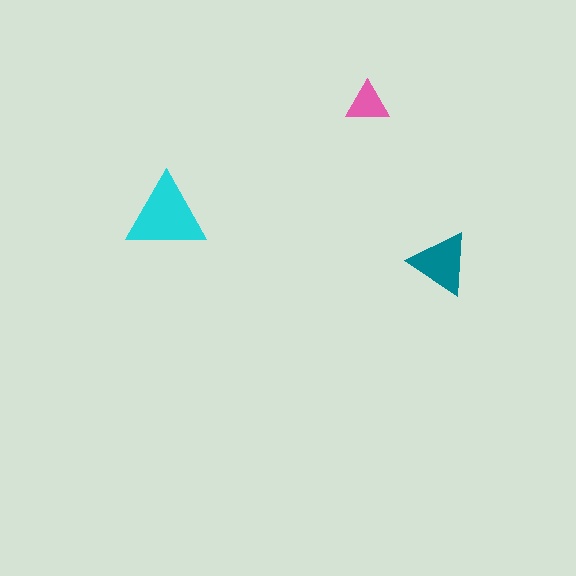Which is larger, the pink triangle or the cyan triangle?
The cyan one.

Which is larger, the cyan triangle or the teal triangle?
The cyan one.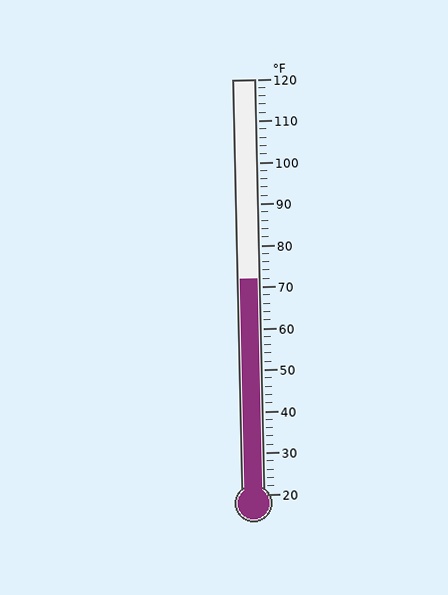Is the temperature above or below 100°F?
The temperature is below 100°F.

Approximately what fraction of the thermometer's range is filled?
The thermometer is filled to approximately 50% of its range.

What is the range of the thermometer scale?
The thermometer scale ranges from 20°F to 120°F.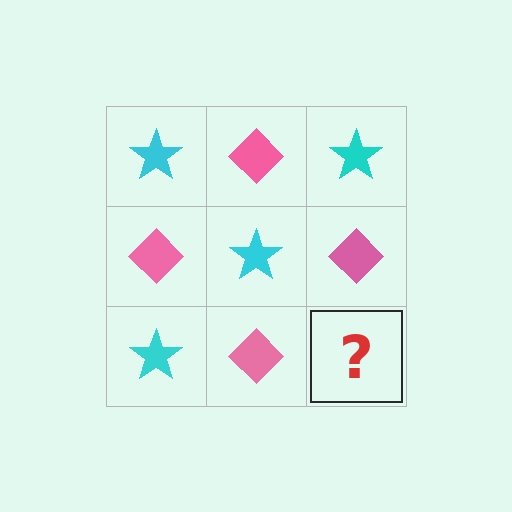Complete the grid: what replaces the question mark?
The question mark should be replaced with a cyan star.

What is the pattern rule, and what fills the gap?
The rule is that it alternates cyan star and pink diamond in a checkerboard pattern. The gap should be filled with a cyan star.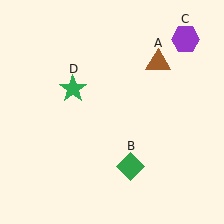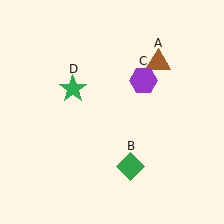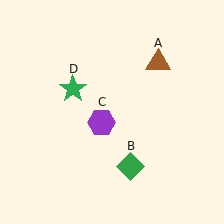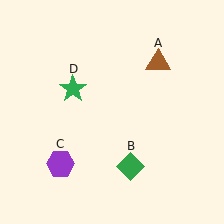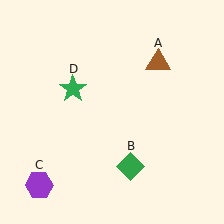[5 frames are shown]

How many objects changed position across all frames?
1 object changed position: purple hexagon (object C).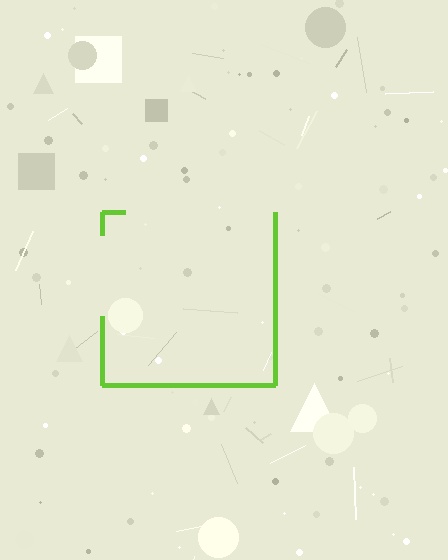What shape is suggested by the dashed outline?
The dashed outline suggests a square.